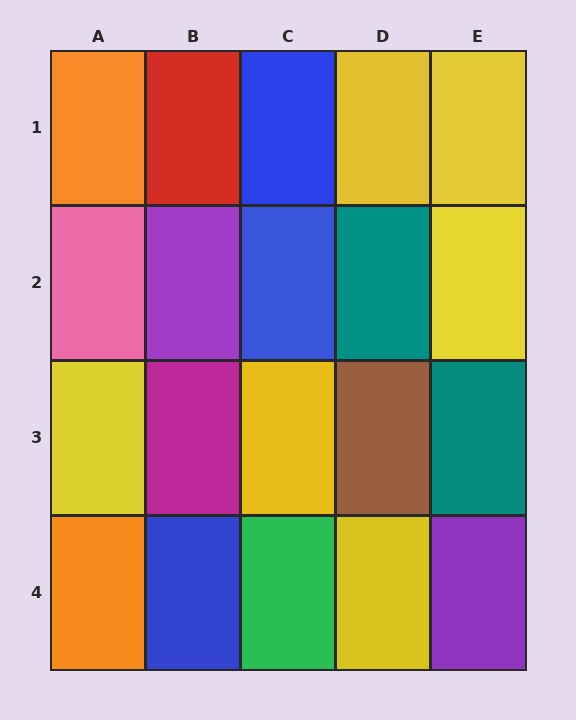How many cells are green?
1 cell is green.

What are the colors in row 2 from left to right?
Pink, purple, blue, teal, yellow.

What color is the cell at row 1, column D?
Yellow.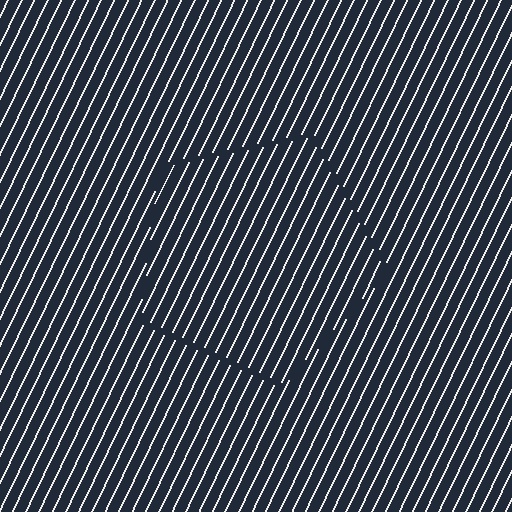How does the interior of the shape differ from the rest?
The interior of the shape contains the same grating, shifted by half a period — the contour is defined by the phase discontinuity where line-ends from the inner and outer gratings abut.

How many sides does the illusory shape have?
5 sides — the line-ends trace a pentagon.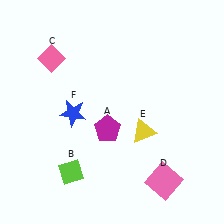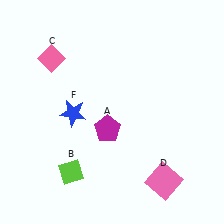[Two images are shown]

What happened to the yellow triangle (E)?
The yellow triangle (E) was removed in Image 2. It was in the bottom-right area of Image 1.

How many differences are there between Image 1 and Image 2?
There is 1 difference between the two images.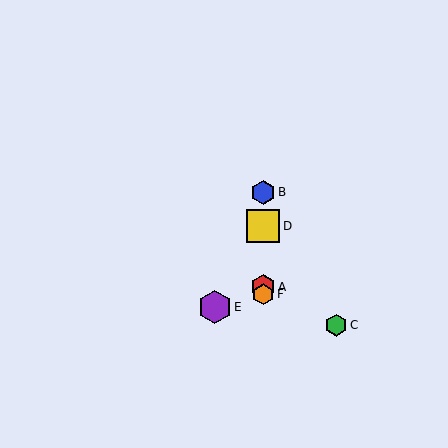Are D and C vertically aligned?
No, D is at x≈263 and C is at x≈336.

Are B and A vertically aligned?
Yes, both are at x≈263.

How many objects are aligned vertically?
4 objects (A, B, D, F) are aligned vertically.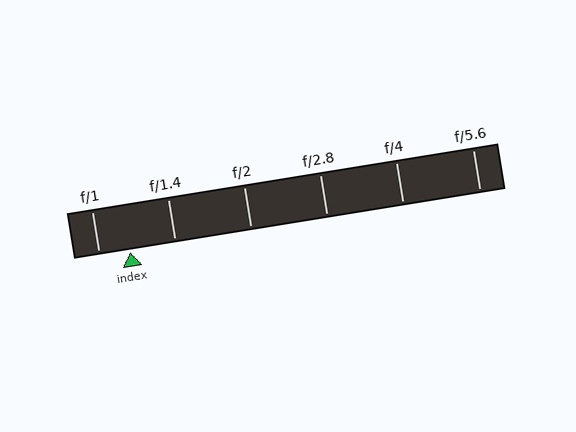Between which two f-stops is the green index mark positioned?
The index mark is between f/1 and f/1.4.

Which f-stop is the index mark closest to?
The index mark is closest to f/1.